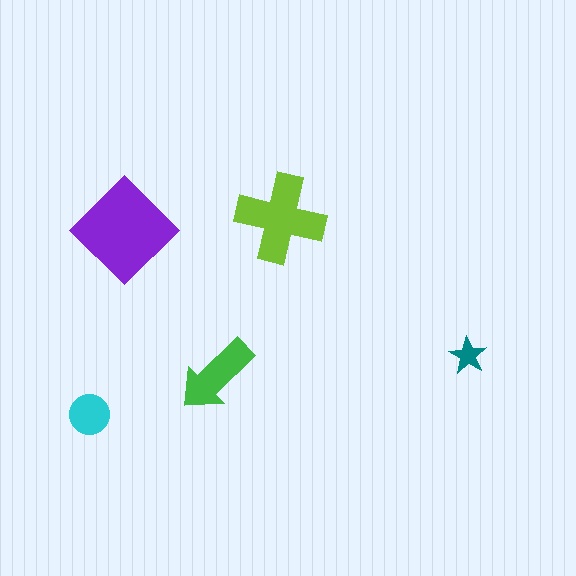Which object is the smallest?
The teal star.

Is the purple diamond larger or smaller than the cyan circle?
Larger.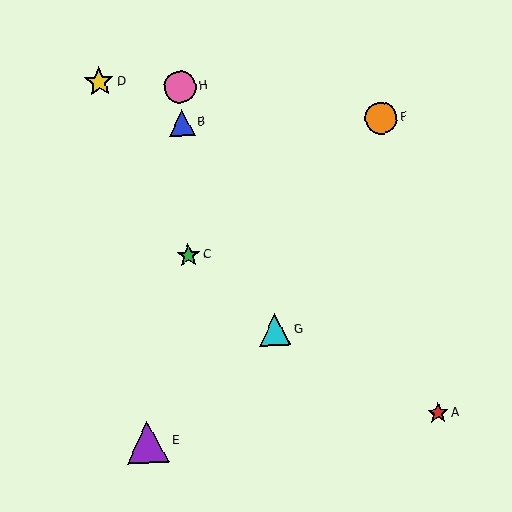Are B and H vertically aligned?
Yes, both are at x≈182.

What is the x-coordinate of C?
Object C is at x≈188.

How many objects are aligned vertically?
3 objects (B, C, H) are aligned vertically.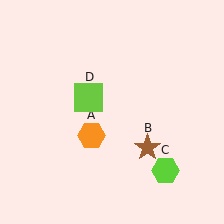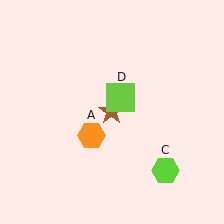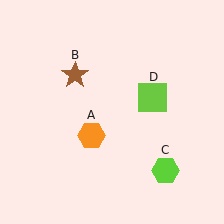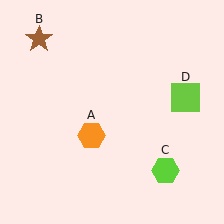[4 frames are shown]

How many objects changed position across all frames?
2 objects changed position: brown star (object B), lime square (object D).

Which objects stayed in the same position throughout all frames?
Orange hexagon (object A) and lime hexagon (object C) remained stationary.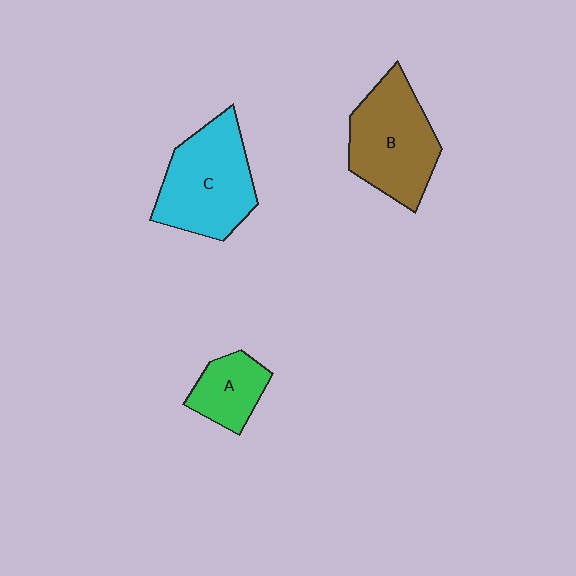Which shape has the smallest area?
Shape A (green).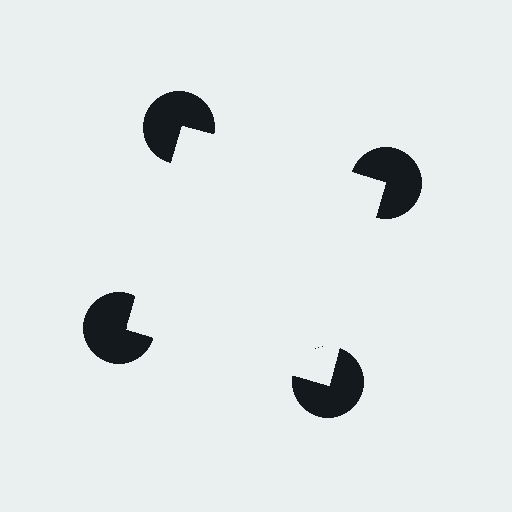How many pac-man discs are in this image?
There are 4 — one at each vertex of the illusory square.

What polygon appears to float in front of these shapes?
An illusory square — its edges are inferred from the aligned wedge cuts in the pac-man discs, not physically drawn.